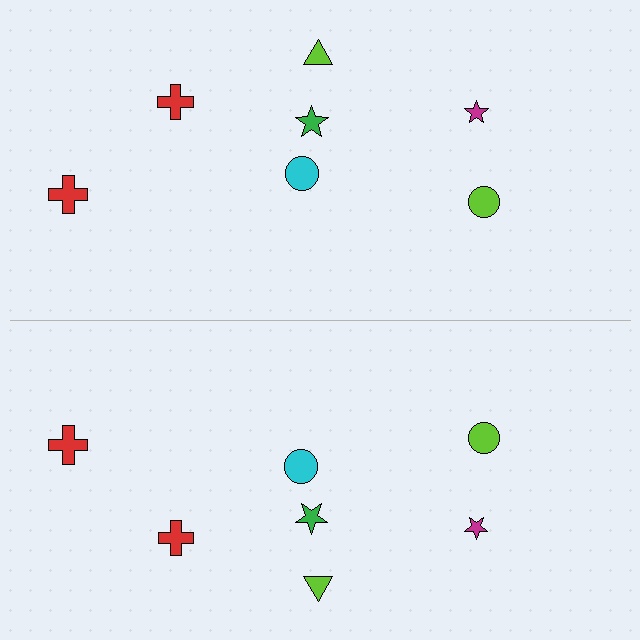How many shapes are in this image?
There are 14 shapes in this image.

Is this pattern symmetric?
Yes, this pattern has bilateral (reflection) symmetry.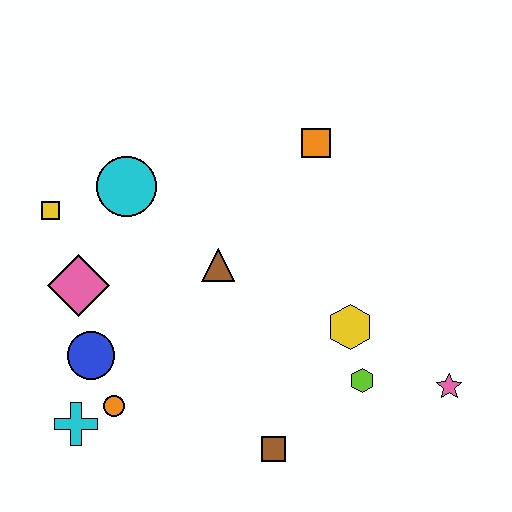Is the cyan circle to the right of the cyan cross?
Yes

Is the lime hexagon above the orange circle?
Yes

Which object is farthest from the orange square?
The cyan cross is farthest from the orange square.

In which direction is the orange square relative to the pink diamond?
The orange square is to the right of the pink diamond.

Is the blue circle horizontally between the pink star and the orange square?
No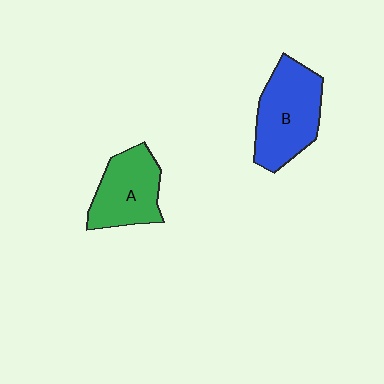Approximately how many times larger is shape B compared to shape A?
Approximately 1.2 times.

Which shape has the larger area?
Shape B (blue).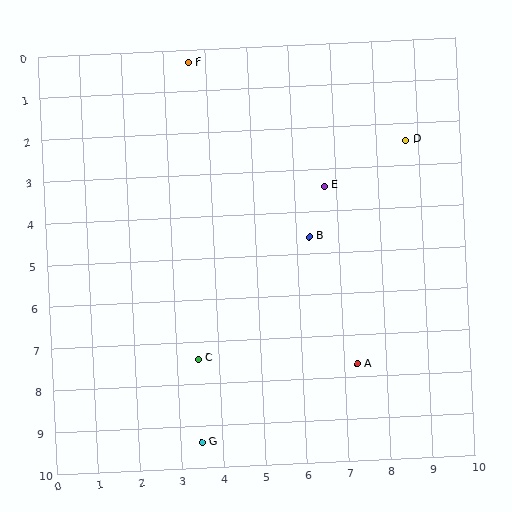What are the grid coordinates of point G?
Point G is at approximately (3.5, 9.4).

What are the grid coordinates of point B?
Point B is at approximately (6.3, 4.6).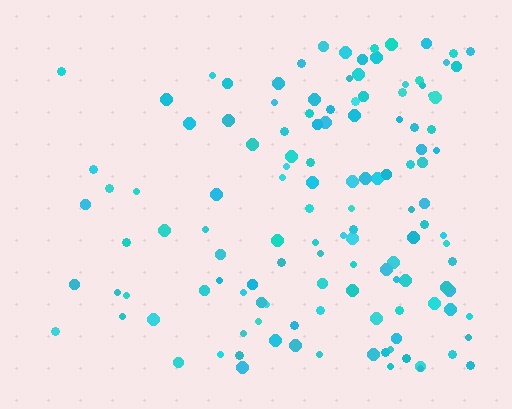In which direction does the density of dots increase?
From left to right, with the right side densest.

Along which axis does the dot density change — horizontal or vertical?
Horizontal.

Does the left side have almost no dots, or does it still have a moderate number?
Still a moderate number, just noticeably fewer than the right.